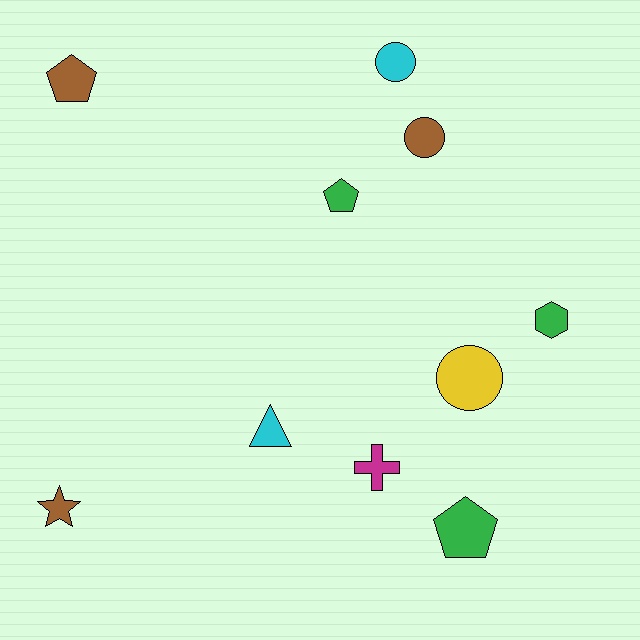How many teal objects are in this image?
There are no teal objects.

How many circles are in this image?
There are 3 circles.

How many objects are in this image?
There are 10 objects.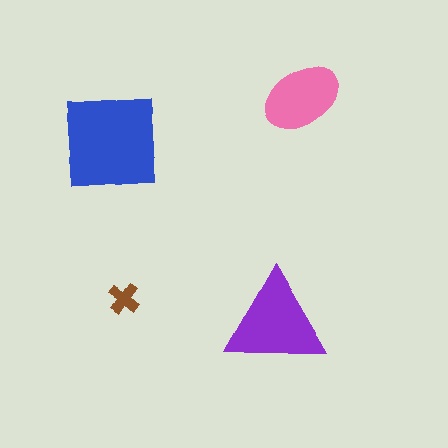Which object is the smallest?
The brown cross.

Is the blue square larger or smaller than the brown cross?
Larger.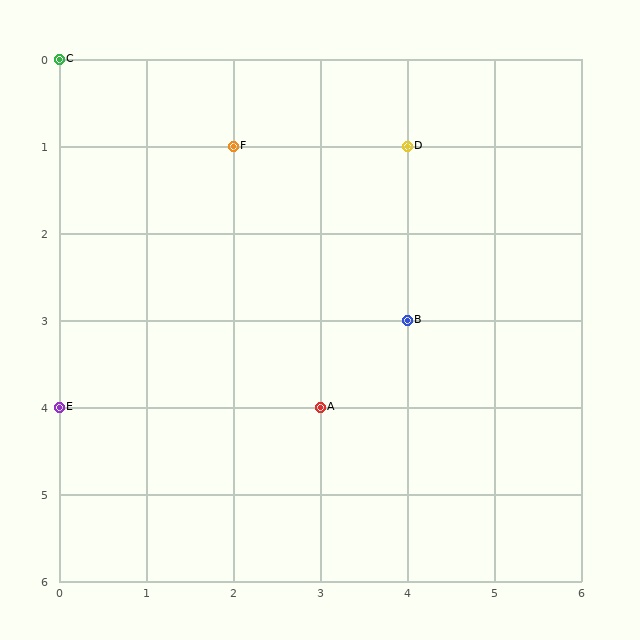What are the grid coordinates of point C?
Point C is at grid coordinates (0, 0).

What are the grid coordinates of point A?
Point A is at grid coordinates (3, 4).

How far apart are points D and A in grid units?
Points D and A are 1 column and 3 rows apart (about 3.2 grid units diagonally).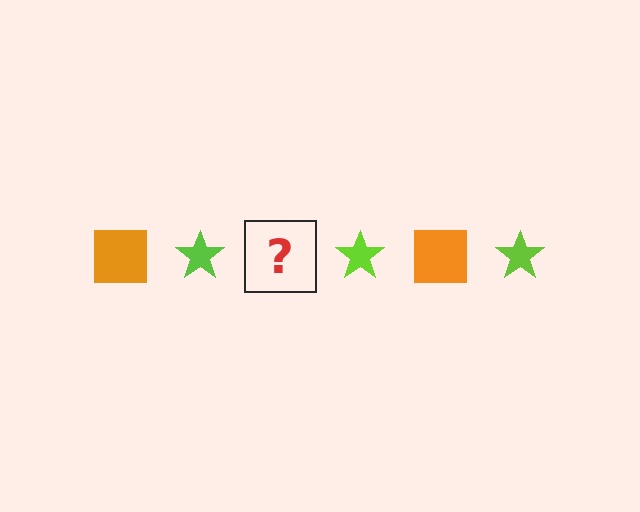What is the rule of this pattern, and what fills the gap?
The rule is that the pattern alternates between orange square and lime star. The gap should be filled with an orange square.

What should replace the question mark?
The question mark should be replaced with an orange square.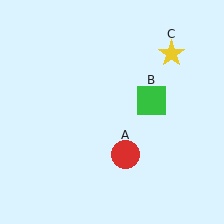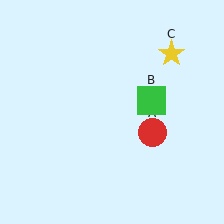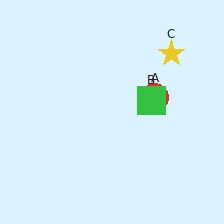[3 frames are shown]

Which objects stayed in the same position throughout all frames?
Green square (object B) and yellow star (object C) remained stationary.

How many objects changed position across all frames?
1 object changed position: red circle (object A).